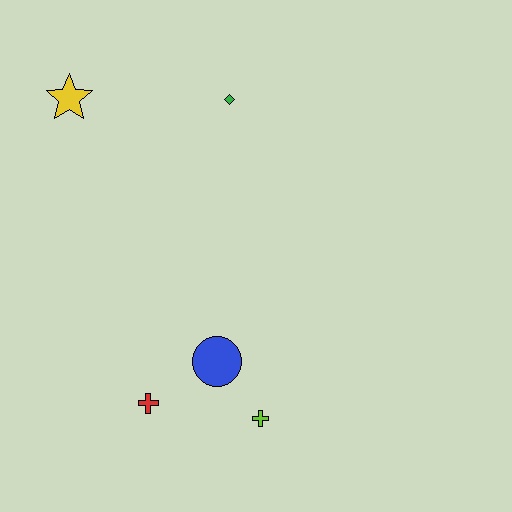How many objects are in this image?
There are 5 objects.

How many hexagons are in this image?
There are no hexagons.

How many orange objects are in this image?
There are no orange objects.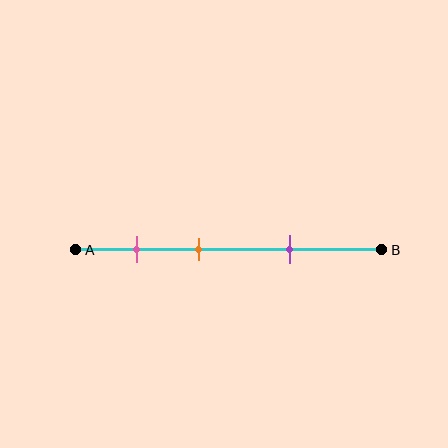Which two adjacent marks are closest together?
The pink and orange marks are the closest adjacent pair.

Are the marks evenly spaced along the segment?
Yes, the marks are approximately evenly spaced.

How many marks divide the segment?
There are 3 marks dividing the segment.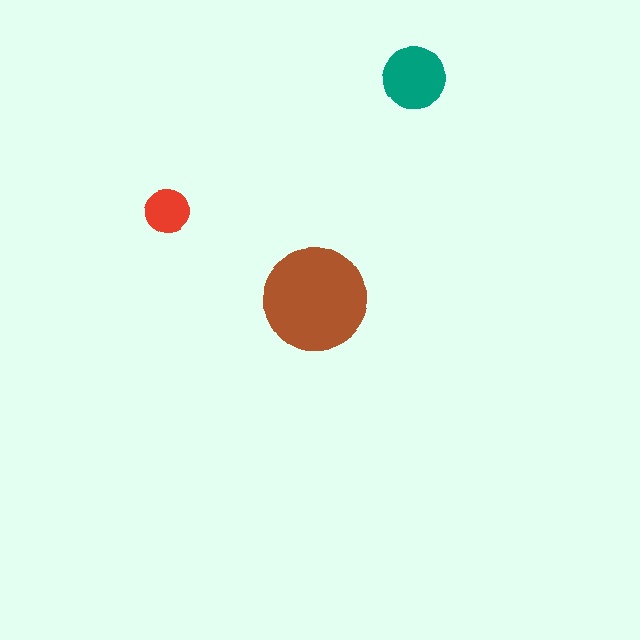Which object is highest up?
The teal circle is topmost.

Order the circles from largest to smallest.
the brown one, the teal one, the red one.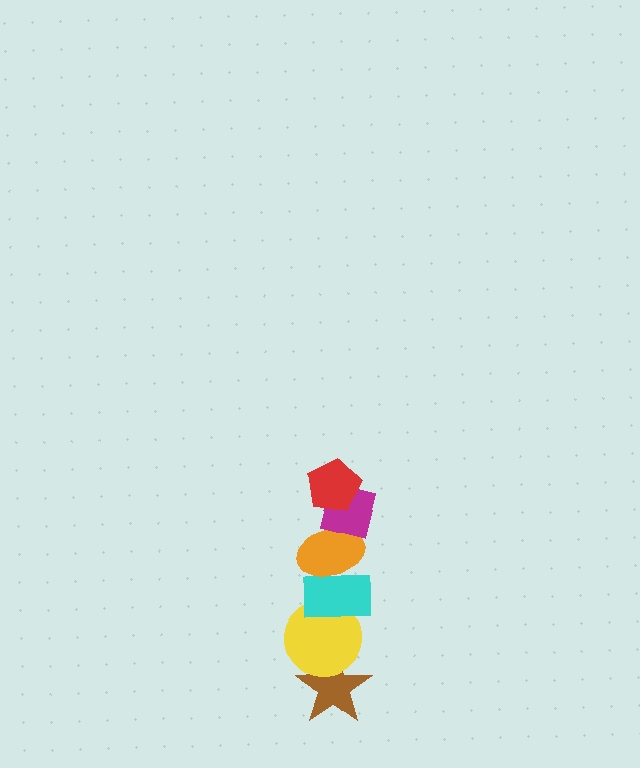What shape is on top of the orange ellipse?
The magenta square is on top of the orange ellipse.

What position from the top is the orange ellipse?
The orange ellipse is 3rd from the top.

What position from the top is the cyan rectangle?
The cyan rectangle is 4th from the top.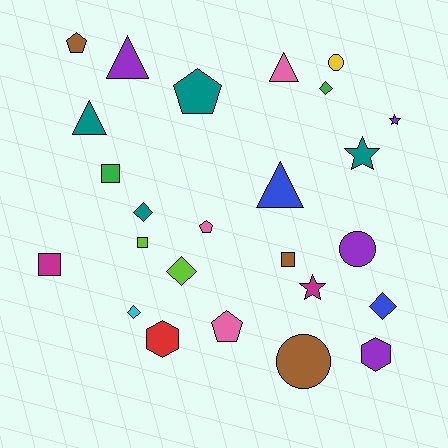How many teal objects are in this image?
There are 4 teal objects.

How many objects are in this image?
There are 25 objects.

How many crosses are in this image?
There are no crosses.